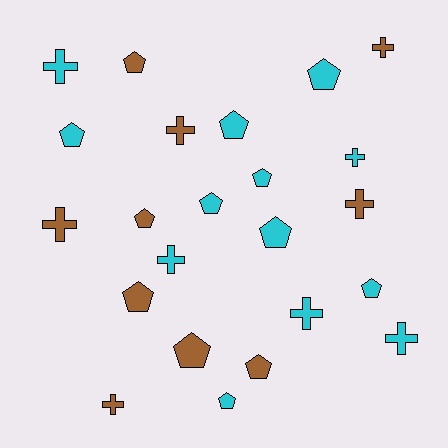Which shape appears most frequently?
Pentagon, with 13 objects.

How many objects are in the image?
There are 23 objects.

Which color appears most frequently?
Cyan, with 13 objects.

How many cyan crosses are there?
There are 5 cyan crosses.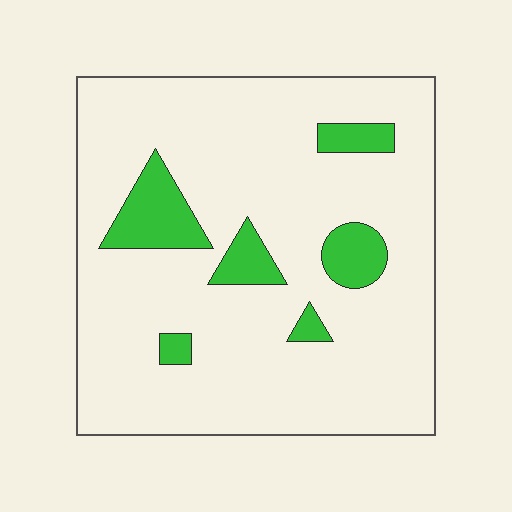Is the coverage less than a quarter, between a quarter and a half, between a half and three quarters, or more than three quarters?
Less than a quarter.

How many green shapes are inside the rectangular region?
6.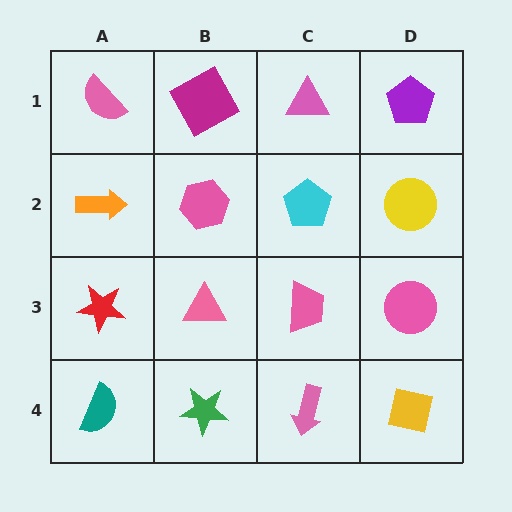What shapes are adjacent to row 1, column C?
A cyan pentagon (row 2, column C), a magenta square (row 1, column B), a purple pentagon (row 1, column D).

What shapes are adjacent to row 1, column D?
A yellow circle (row 2, column D), a pink triangle (row 1, column C).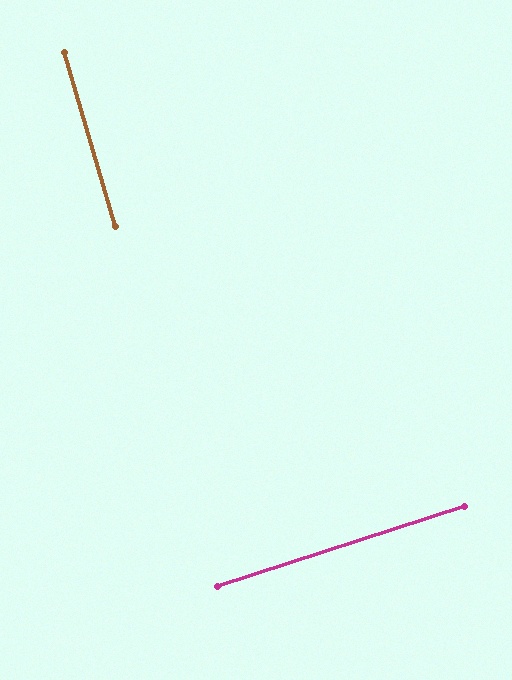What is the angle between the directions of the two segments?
Approximately 88 degrees.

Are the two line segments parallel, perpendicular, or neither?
Perpendicular — they meet at approximately 88°.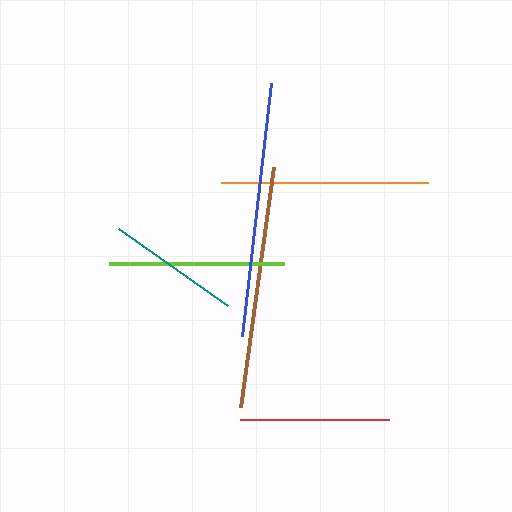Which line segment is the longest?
The blue line is the longest at approximately 255 pixels.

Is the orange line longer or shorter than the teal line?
The orange line is longer than the teal line.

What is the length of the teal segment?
The teal segment is approximately 133 pixels long.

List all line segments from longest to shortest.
From longest to shortest: blue, brown, orange, lime, red, teal.